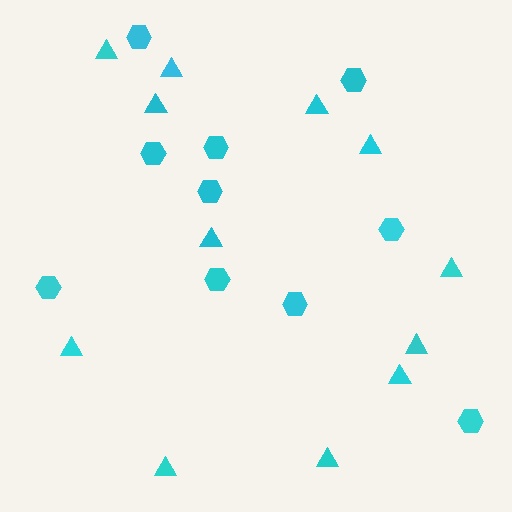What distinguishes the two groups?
There are 2 groups: one group of hexagons (10) and one group of triangles (12).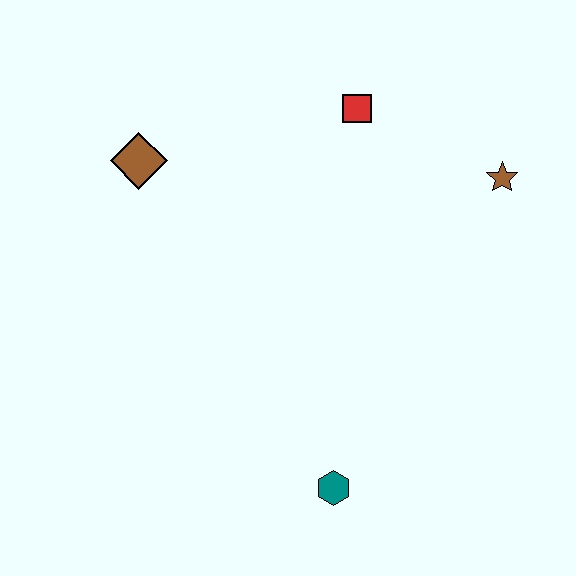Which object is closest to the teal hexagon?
The brown star is closest to the teal hexagon.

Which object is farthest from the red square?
The teal hexagon is farthest from the red square.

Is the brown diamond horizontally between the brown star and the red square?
No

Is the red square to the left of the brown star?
Yes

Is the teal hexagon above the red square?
No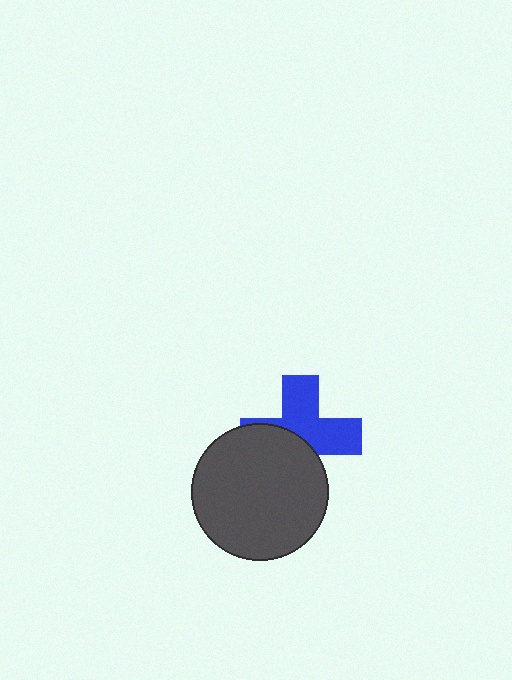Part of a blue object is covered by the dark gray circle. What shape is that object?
It is a cross.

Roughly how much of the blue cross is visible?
About half of it is visible (roughly 54%).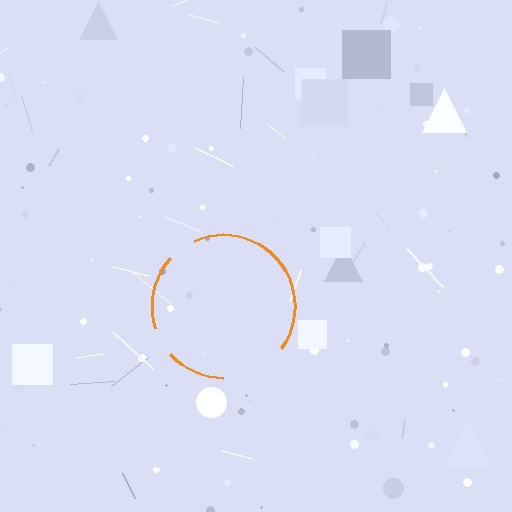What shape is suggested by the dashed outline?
The dashed outline suggests a circle.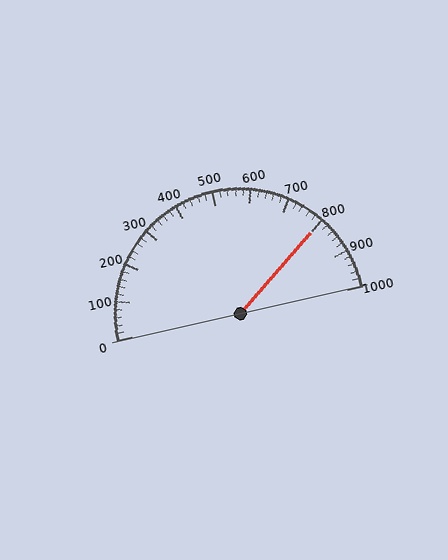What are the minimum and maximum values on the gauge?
The gauge ranges from 0 to 1000.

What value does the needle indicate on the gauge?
The needle indicates approximately 800.